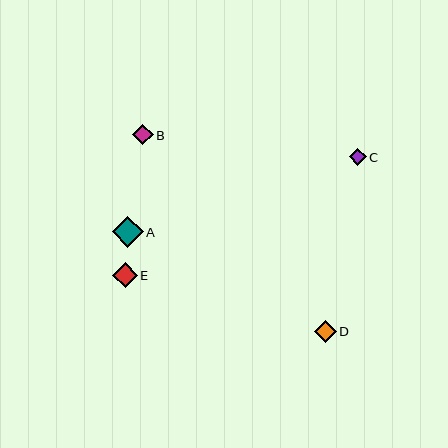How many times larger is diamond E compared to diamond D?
Diamond E is approximately 1.1 times the size of diamond D.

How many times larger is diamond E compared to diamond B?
Diamond E is approximately 1.2 times the size of diamond B.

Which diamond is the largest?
Diamond A is the largest with a size of approximately 31 pixels.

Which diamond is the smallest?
Diamond C is the smallest with a size of approximately 17 pixels.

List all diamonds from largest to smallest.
From largest to smallest: A, E, D, B, C.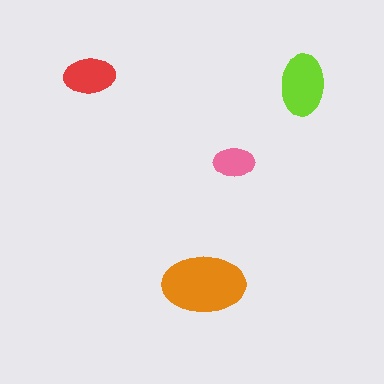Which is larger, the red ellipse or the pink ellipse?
The red one.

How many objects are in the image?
There are 4 objects in the image.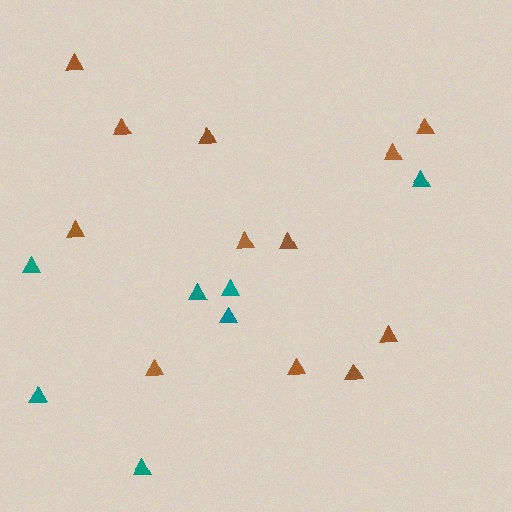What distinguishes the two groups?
There are 2 groups: one group of teal triangles (7) and one group of brown triangles (12).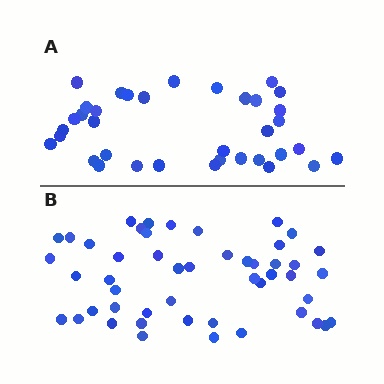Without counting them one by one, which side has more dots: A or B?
Region B (the bottom region) has more dots.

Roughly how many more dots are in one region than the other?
Region B has approximately 15 more dots than region A.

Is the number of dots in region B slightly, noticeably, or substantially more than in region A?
Region B has noticeably more, but not dramatically so. The ratio is roughly 1.4 to 1.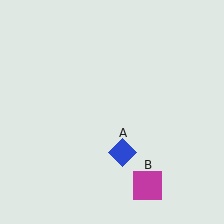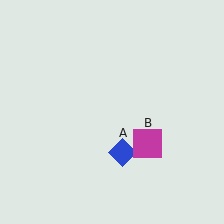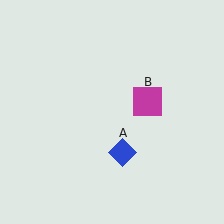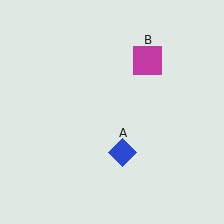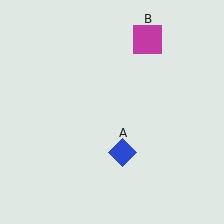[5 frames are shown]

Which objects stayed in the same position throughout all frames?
Blue diamond (object A) remained stationary.